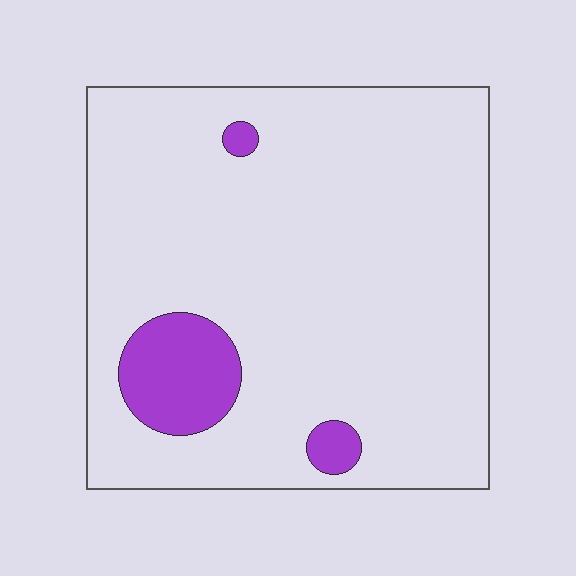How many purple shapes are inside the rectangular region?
3.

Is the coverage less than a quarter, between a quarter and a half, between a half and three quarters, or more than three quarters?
Less than a quarter.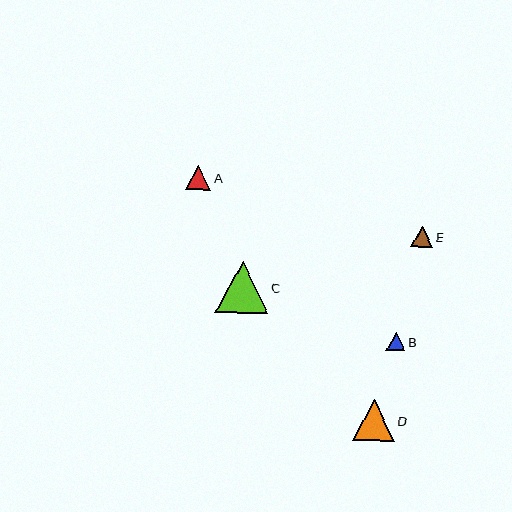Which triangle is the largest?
Triangle C is the largest with a size of approximately 53 pixels.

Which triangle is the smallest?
Triangle B is the smallest with a size of approximately 18 pixels.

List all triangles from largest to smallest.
From largest to smallest: C, D, A, E, B.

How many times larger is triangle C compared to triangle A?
Triangle C is approximately 2.1 times the size of triangle A.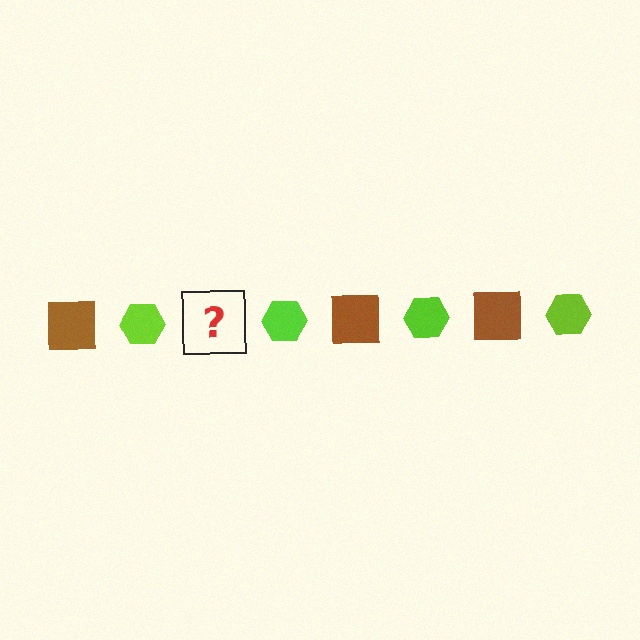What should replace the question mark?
The question mark should be replaced with a brown square.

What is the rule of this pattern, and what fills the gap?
The rule is that the pattern alternates between brown square and lime hexagon. The gap should be filled with a brown square.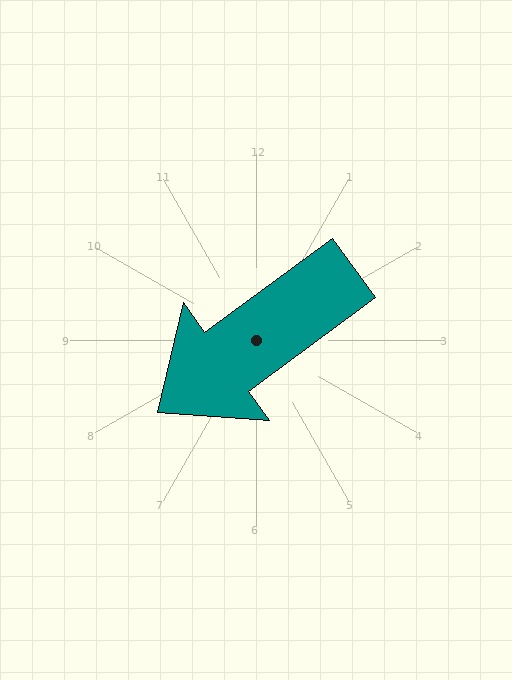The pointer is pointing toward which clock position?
Roughly 8 o'clock.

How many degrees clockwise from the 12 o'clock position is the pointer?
Approximately 234 degrees.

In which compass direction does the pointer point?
Southwest.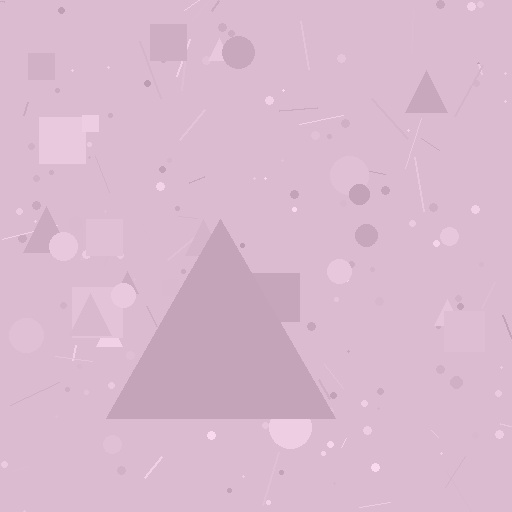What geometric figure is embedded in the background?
A triangle is embedded in the background.